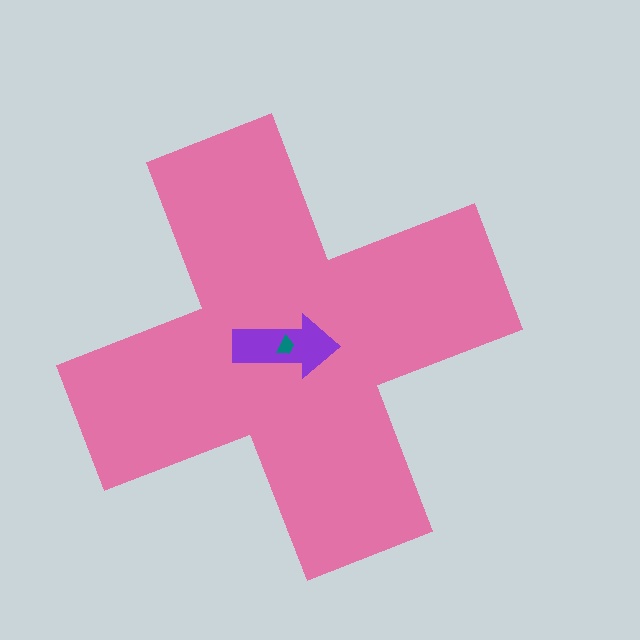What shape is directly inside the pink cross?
The purple arrow.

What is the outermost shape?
The pink cross.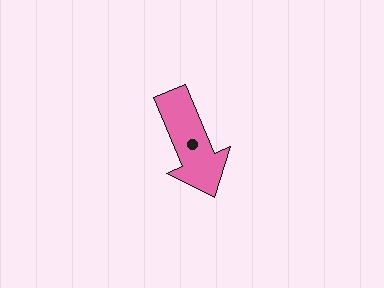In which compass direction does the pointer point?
Southeast.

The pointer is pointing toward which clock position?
Roughly 5 o'clock.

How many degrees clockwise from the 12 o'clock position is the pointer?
Approximately 157 degrees.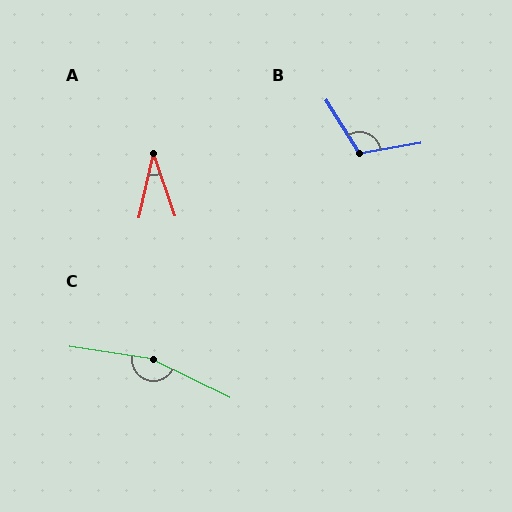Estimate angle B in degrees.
Approximately 112 degrees.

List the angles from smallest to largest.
A (32°), B (112°), C (162°).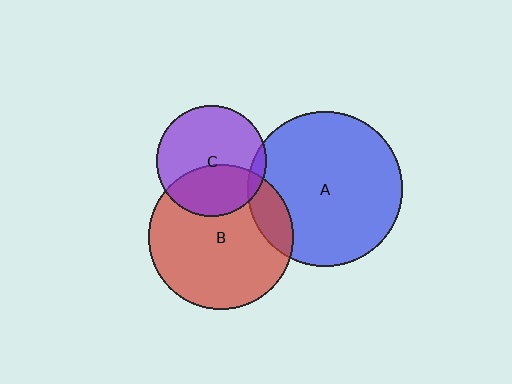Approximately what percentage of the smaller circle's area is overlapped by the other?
Approximately 15%.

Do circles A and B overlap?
Yes.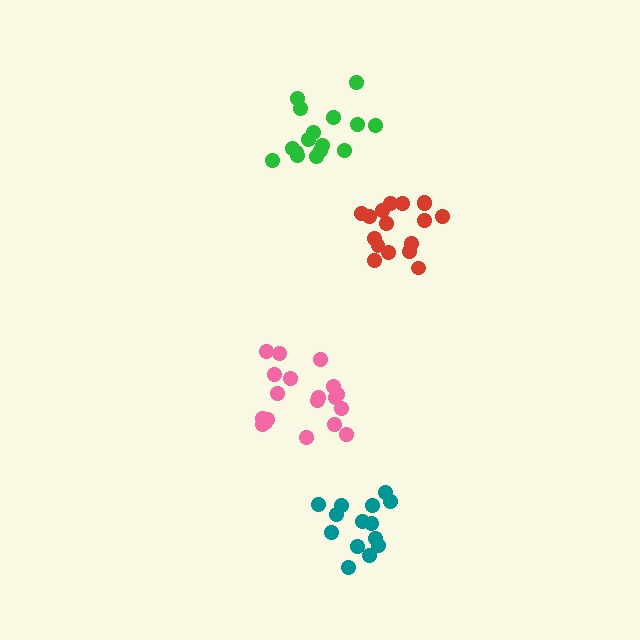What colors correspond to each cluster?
The clusters are colored: pink, green, teal, red.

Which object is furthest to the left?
The pink cluster is leftmost.